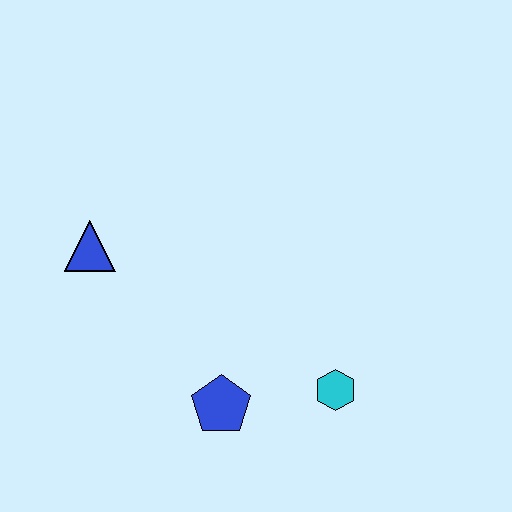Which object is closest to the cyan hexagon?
The blue pentagon is closest to the cyan hexagon.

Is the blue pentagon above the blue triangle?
No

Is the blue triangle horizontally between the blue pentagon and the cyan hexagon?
No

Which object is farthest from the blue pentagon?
The blue triangle is farthest from the blue pentagon.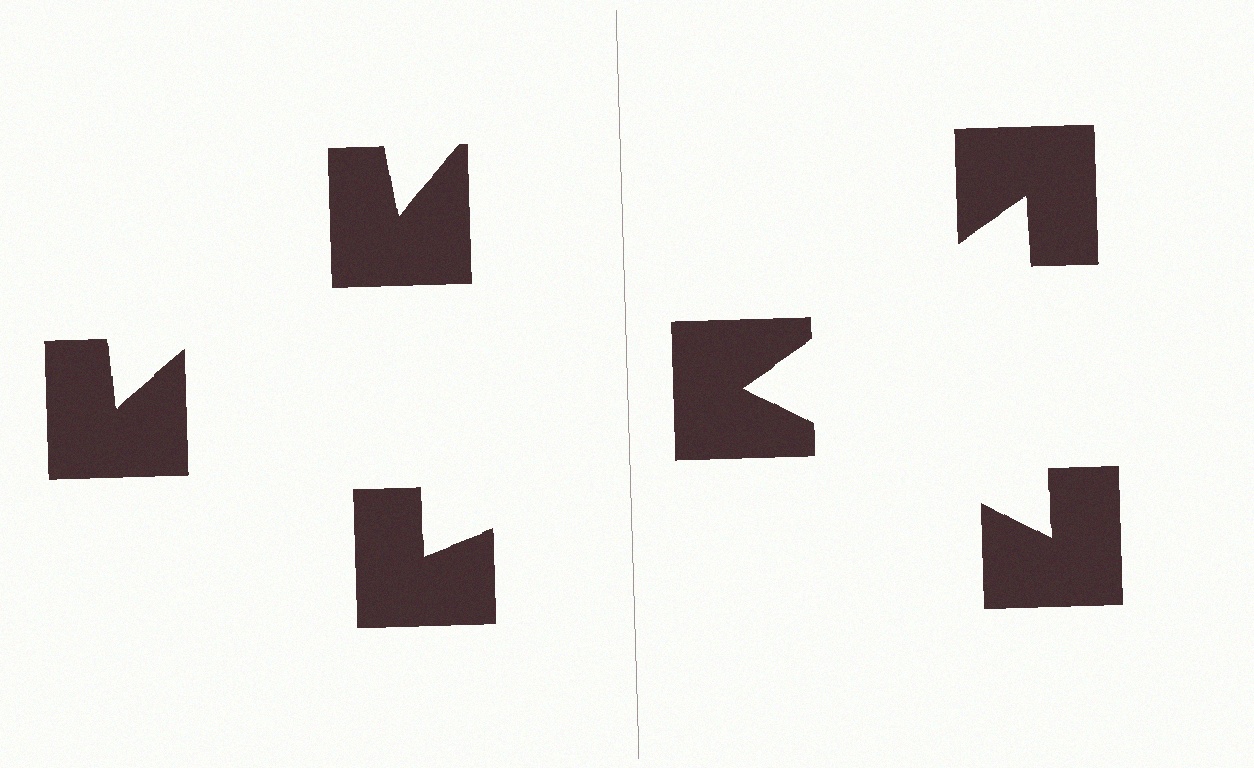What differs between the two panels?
The notched squares are positioned identically on both sides; only the wedge orientations differ. On the right they align to a triangle; on the left they are misaligned.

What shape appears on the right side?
An illusory triangle.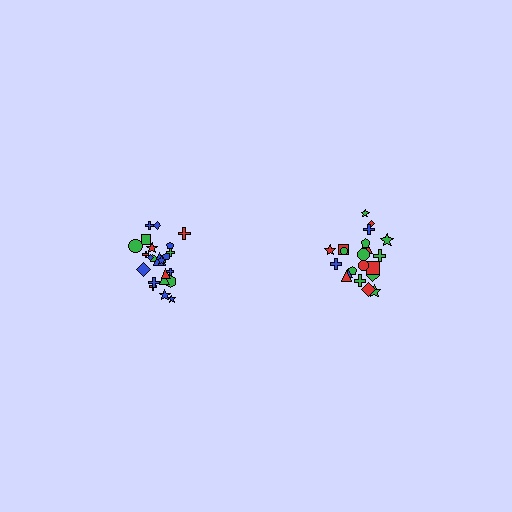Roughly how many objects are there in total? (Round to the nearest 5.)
Roughly 45 objects in total.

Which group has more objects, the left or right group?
The left group.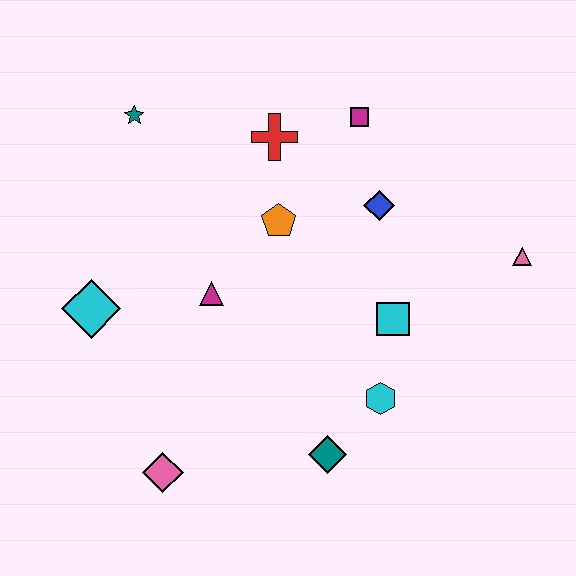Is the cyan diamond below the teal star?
Yes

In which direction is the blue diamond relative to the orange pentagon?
The blue diamond is to the right of the orange pentagon.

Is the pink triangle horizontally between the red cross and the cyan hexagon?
No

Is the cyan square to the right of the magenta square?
Yes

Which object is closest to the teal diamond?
The cyan hexagon is closest to the teal diamond.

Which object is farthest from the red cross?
The pink diamond is farthest from the red cross.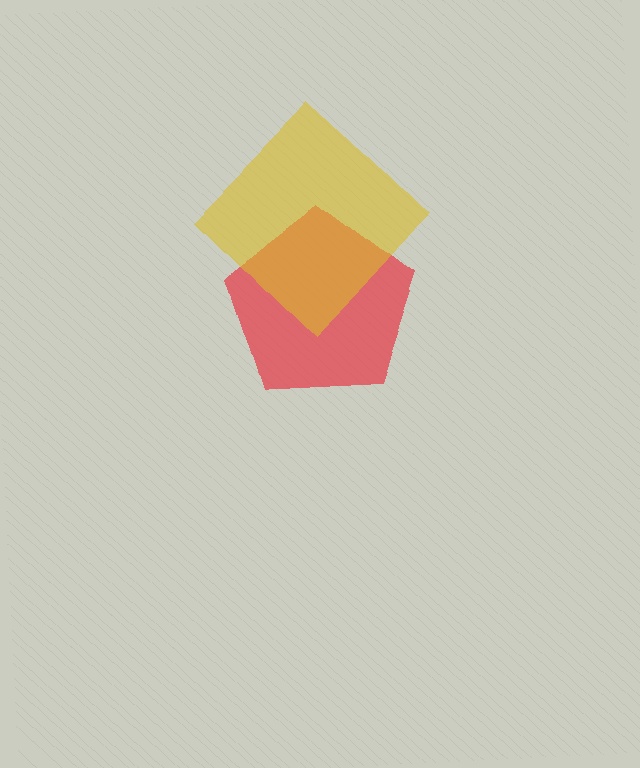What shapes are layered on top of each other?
The layered shapes are: a red pentagon, a yellow diamond.